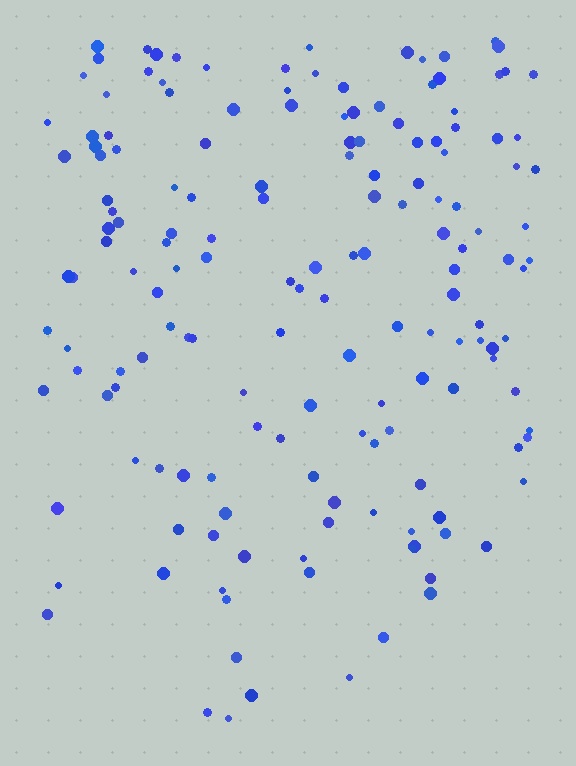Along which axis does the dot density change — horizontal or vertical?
Vertical.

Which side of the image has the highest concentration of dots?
The top.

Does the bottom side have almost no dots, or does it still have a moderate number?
Still a moderate number, just noticeably fewer than the top.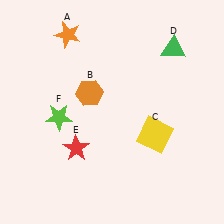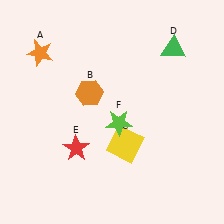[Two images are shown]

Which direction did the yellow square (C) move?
The yellow square (C) moved left.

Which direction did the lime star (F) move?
The lime star (F) moved right.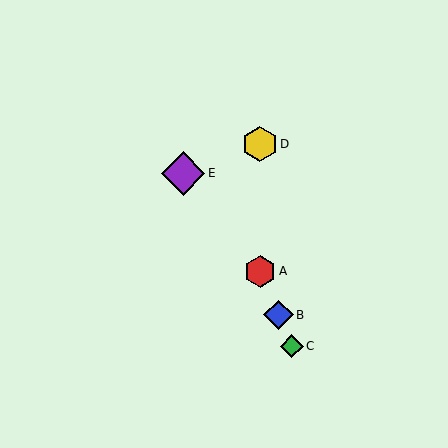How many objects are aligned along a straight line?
3 objects (A, B, C) are aligned along a straight line.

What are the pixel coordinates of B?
Object B is at (279, 315).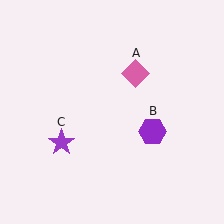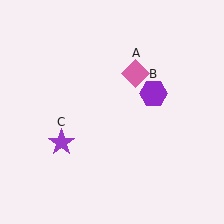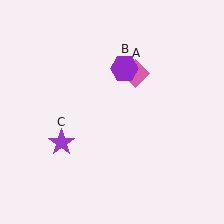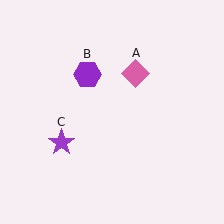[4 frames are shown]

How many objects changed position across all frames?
1 object changed position: purple hexagon (object B).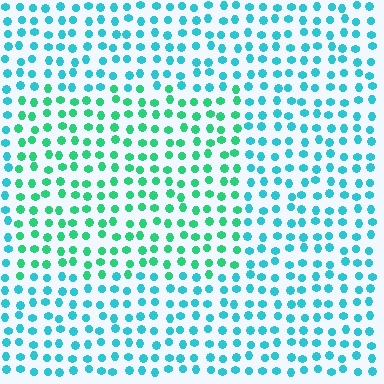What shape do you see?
I see a rectangle.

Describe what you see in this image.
The image is filled with small cyan elements in a uniform arrangement. A rectangle-shaped region is visible where the elements are tinted to a slightly different hue, forming a subtle color boundary.